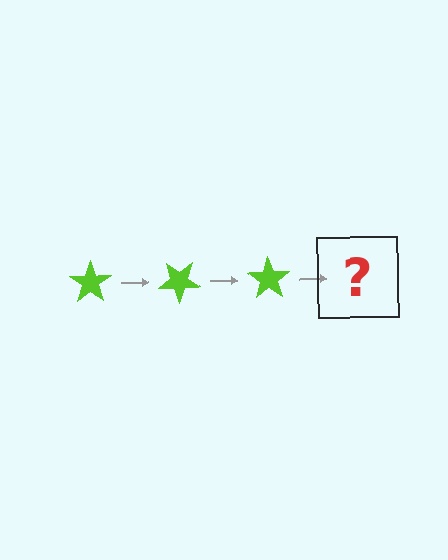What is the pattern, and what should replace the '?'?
The pattern is that the star rotates 35 degrees each step. The '?' should be a lime star rotated 105 degrees.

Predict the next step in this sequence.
The next step is a lime star rotated 105 degrees.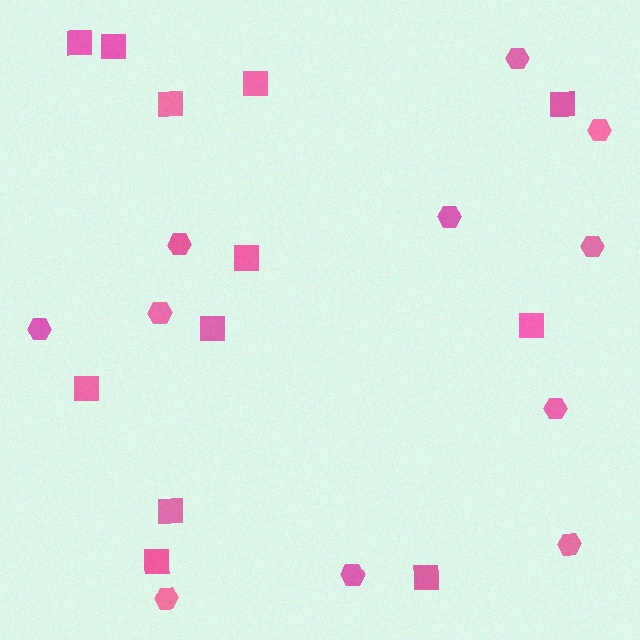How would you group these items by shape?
There are 2 groups: one group of squares (12) and one group of hexagons (11).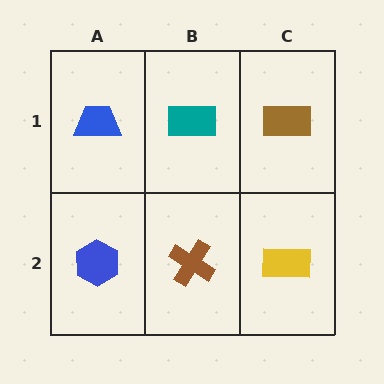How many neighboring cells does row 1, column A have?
2.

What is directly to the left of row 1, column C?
A teal rectangle.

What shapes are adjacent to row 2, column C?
A brown rectangle (row 1, column C), a brown cross (row 2, column B).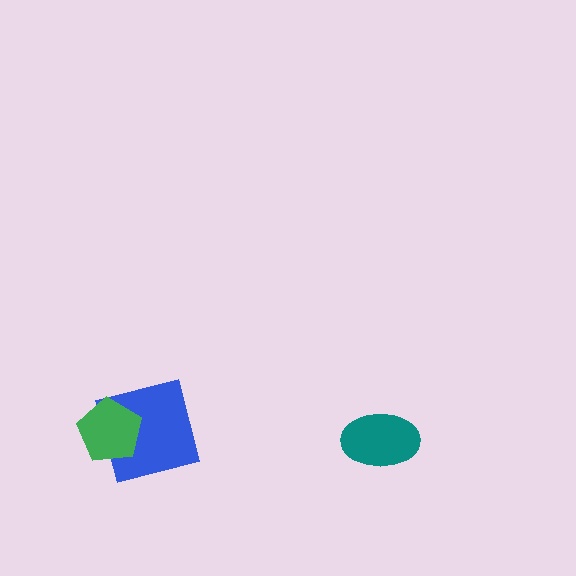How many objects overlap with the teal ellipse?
0 objects overlap with the teal ellipse.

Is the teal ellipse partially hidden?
No, no other shape covers it.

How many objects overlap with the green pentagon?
1 object overlaps with the green pentagon.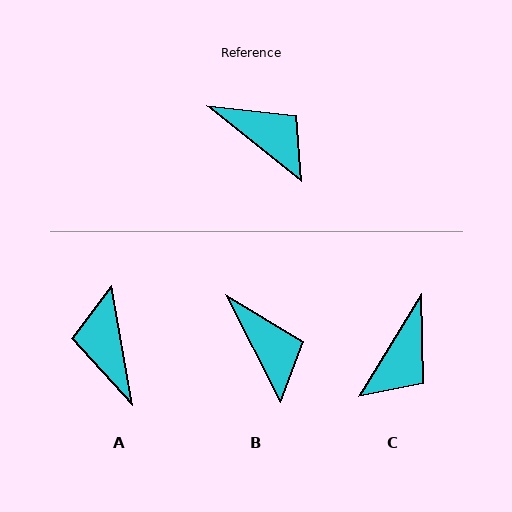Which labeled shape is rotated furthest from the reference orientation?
A, about 139 degrees away.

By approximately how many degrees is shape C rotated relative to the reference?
Approximately 83 degrees clockwise.